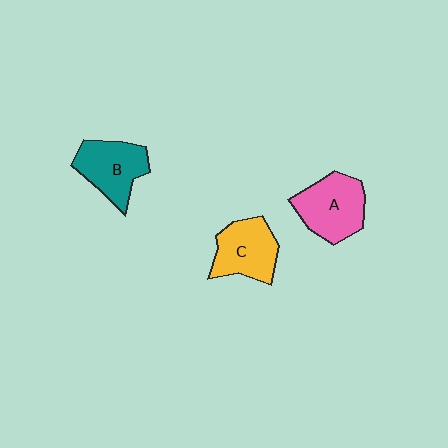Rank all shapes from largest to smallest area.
From largest to smallest: A (pink), B (teal), C (yellow).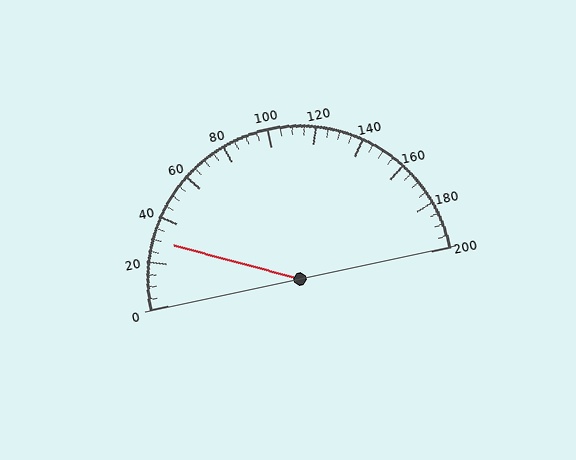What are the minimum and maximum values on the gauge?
The gauge ranges from 0 to 200.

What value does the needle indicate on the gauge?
The needle indicates approximately 30.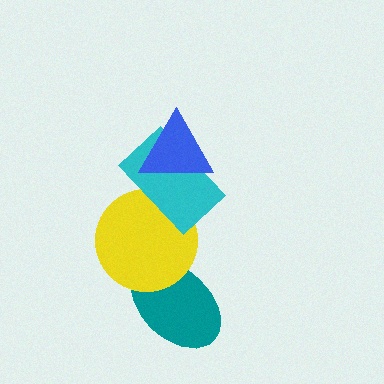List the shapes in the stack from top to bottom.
From top to bottom: the blue triangle, the cyan rectangle, the yellow circle, the teal ellipse.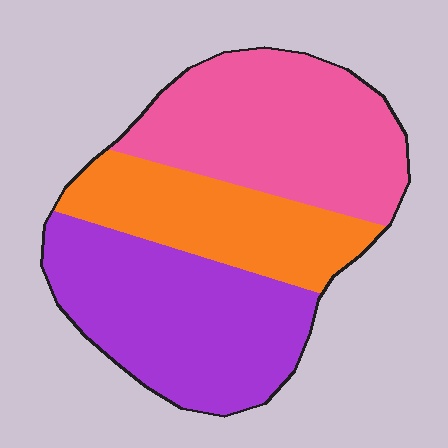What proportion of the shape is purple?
Purple covers around 40% of the shape.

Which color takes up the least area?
Orange, at roughly 25%.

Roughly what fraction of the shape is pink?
Pink covers 37% of the shape.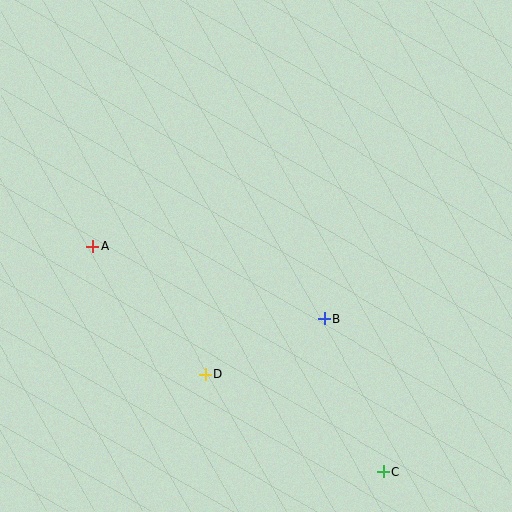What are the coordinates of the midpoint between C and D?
The midpoint between C and D is at (295, 423).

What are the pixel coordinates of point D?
Point D is at (206, 374).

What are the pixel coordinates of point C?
Point C is at (383, 471).